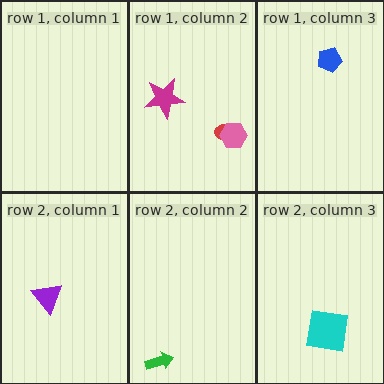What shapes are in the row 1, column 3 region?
The blue pentagon.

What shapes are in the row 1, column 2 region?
The red ellipse, the magenta star, the pink hexagon.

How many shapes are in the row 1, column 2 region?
3.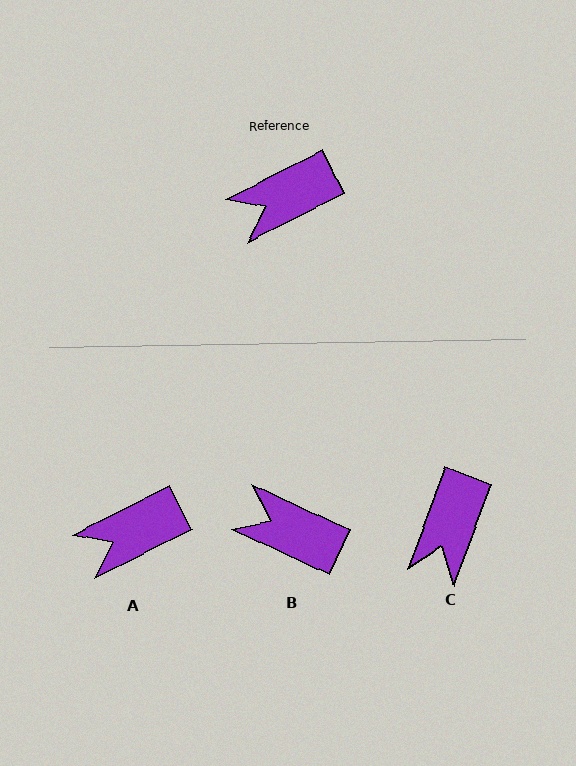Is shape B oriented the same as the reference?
No, it is off by about 52 degrees.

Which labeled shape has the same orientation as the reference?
A.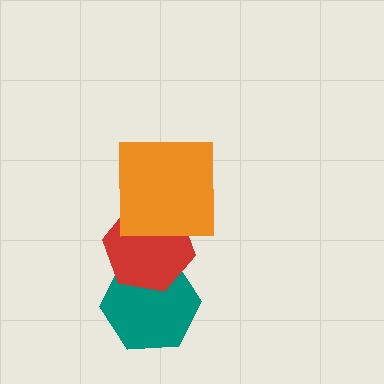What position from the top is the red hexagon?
The red hexagon is 2nd from the top.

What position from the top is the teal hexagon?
The teal hexagon is 3rd from the top.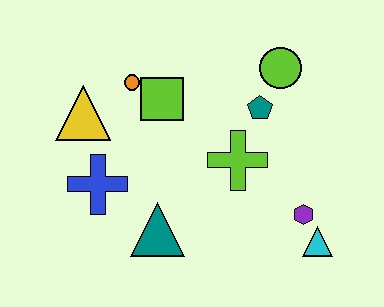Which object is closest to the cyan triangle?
The purple hexagon is closest to the cyan triangle.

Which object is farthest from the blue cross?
The cyan triangle is farthest from the blue cross.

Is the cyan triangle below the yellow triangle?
Yes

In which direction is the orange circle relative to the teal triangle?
The orange circle is above the teal triangle.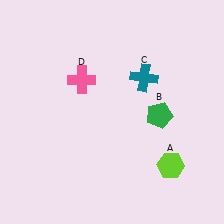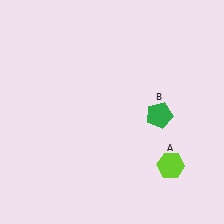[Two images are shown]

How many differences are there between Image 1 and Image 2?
There are 2 differences between the two images.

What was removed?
The pink cross (D), the teal cross (C) were removed in Image 2.